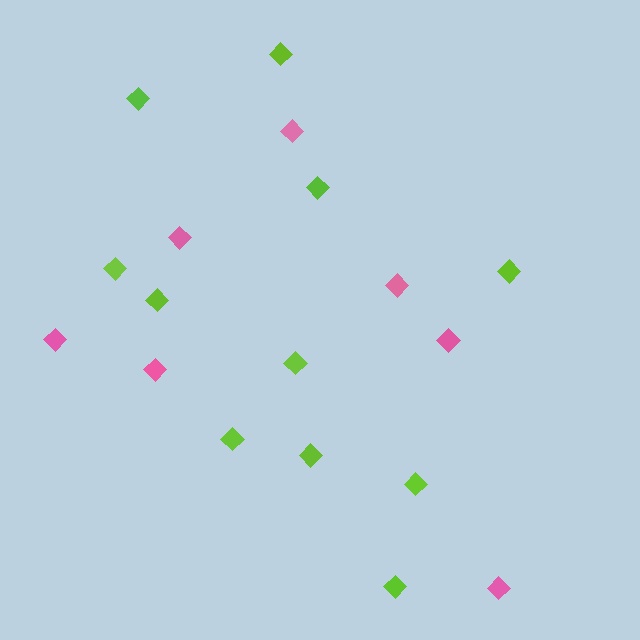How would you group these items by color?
There are 2 groups: one group of lime diamonds (11) and one group of pink diamonds (7).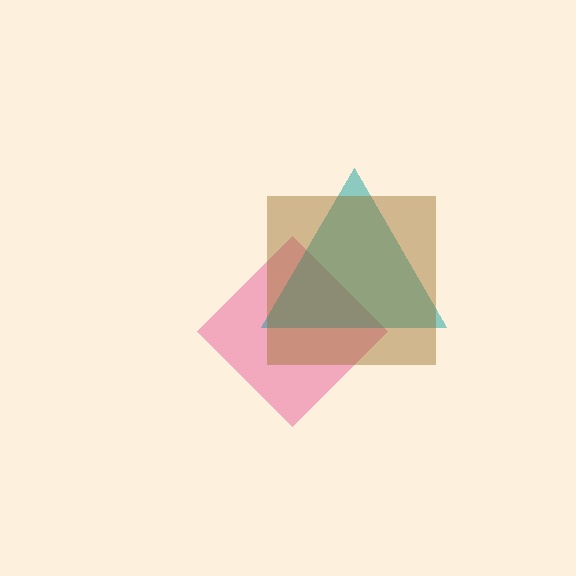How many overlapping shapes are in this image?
There are 3 overlapping shapes in the image.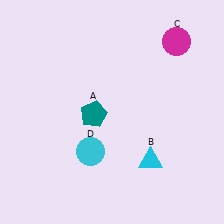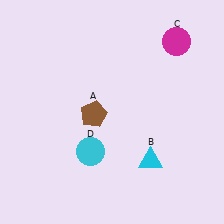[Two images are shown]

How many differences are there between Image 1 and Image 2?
There is 1 difference between the two images.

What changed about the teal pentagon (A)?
In Image 1, A is teal. In Image 2, it changed to brown.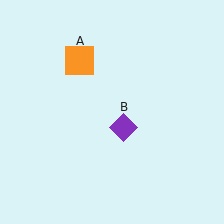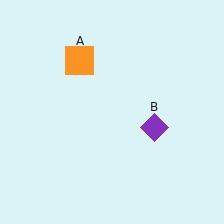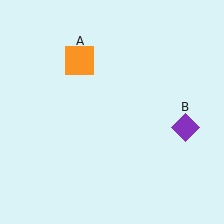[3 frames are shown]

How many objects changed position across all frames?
1 object changed position: purple diamond (object B).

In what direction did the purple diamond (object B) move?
The purple diamond (object B) moved right.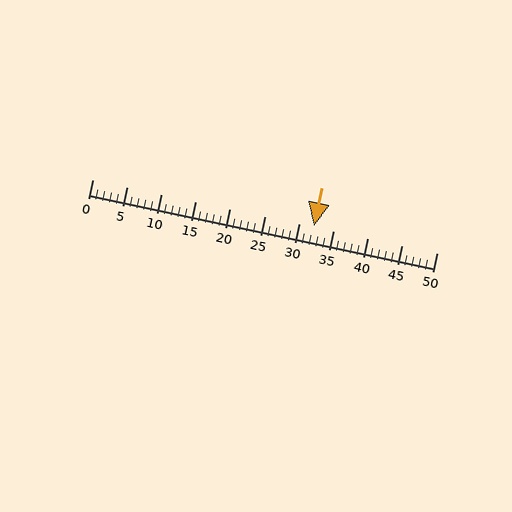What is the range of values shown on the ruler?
The ruler shows values from 0 to 50.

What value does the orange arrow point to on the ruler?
The orange arrow points to approximately 32.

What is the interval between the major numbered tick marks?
The major tick marks are spaced 5 units apart.